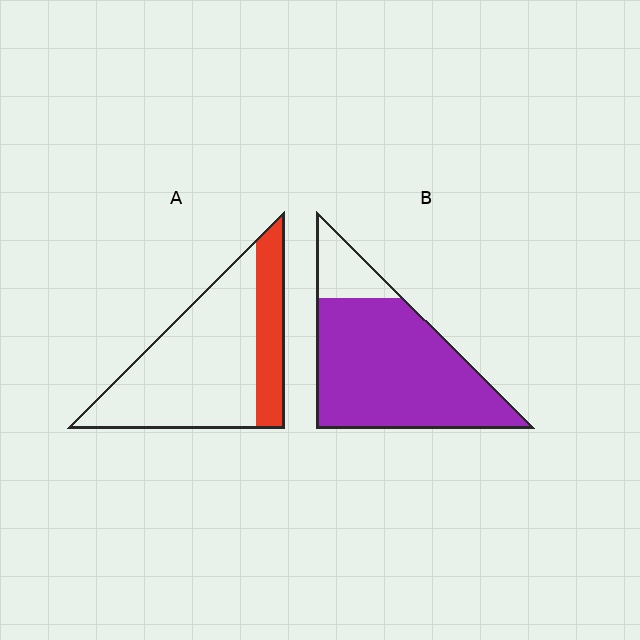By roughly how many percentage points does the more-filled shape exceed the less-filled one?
By roughly 60 percentage points (B over A).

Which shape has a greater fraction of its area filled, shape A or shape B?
Shape B.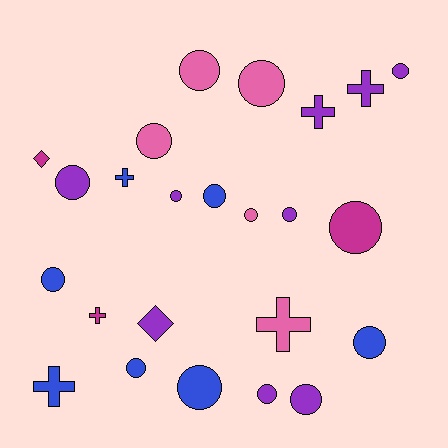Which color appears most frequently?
Purple, with 9 objects.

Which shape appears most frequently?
Circle, with 16 objects.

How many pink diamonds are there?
There are no pink diamonds.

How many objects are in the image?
There are 24 objects.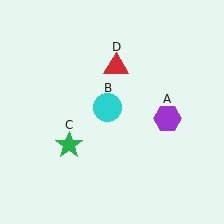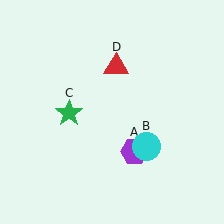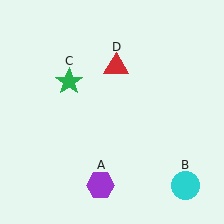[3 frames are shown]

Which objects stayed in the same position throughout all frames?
Red triangle (object D) remained stationary.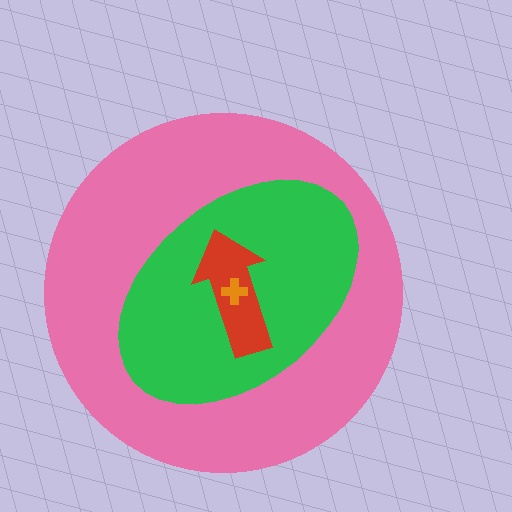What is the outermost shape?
The pink circle.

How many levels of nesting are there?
4.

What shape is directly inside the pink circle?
The green ellipse.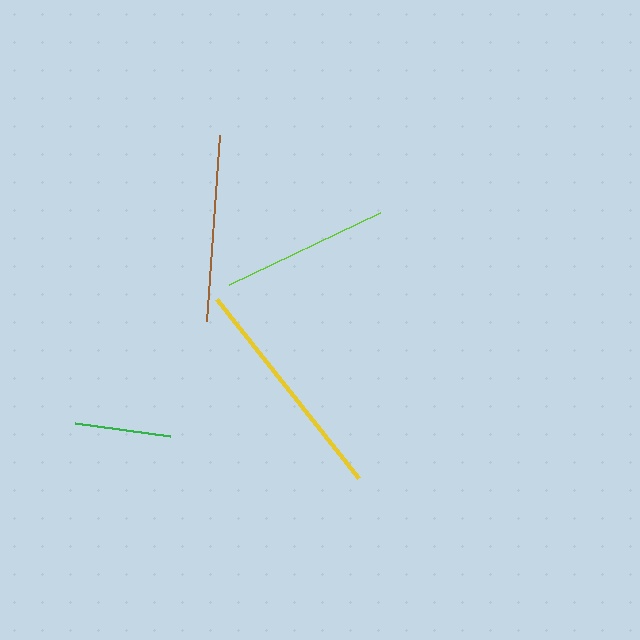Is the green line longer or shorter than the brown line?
The brown line is longer than the green line.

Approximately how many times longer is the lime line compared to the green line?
The lime line is approximately 1.7 times the length of the green line.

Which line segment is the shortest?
The green line is the shortest at approximately 96 pixels.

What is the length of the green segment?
The green segment is approximately 96 pixels long.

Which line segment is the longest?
The yellow line is the longest at approximately 229 pixels.